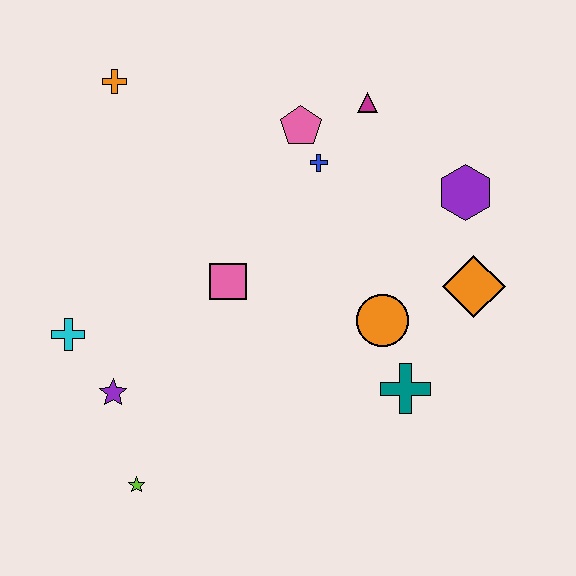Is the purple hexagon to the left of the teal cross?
No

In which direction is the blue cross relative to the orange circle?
The blue cross is above the orange circle.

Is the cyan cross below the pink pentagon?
Yes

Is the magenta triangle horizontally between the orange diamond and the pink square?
Yes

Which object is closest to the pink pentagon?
The blue cross is closest to the pink pentagon.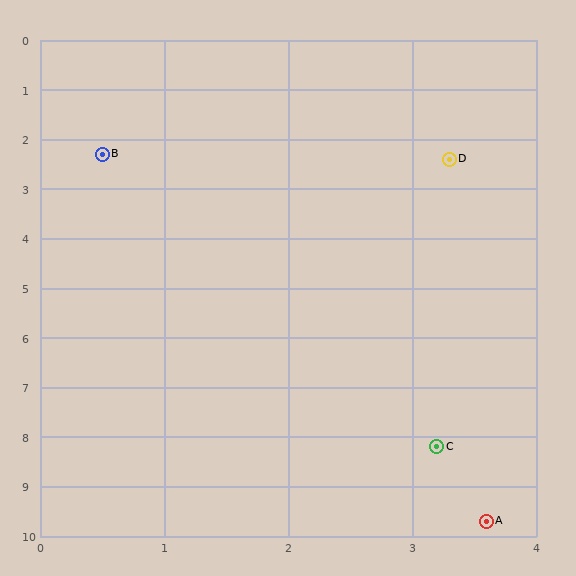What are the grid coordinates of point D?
Point D is at approximately (3.3, 2.4).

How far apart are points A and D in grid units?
Points A and D are about 7.3 grid units apart.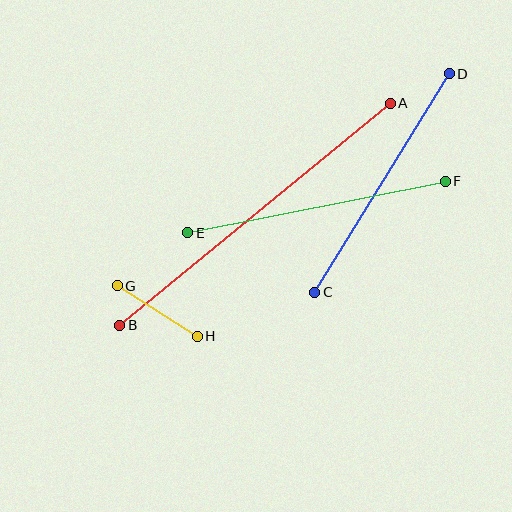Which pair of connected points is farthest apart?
Points A and B are farthest apart.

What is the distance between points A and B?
The distance is approximately 350 pixels.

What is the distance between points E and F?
The distance is approximately 262 pixels.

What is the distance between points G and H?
The distance is approximately 95 pixels.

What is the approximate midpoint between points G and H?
The midpoint is at approximately (157, 311) pixels.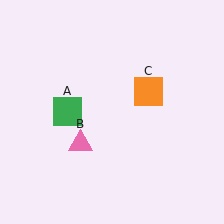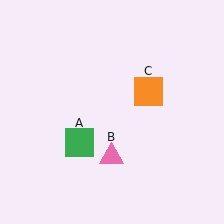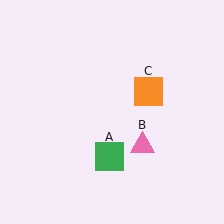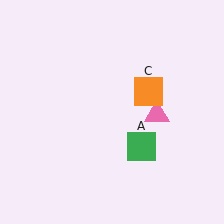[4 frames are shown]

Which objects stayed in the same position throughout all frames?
Orange square (object C) remained stationary.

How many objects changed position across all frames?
2 objects changed position: green square (object A), pink triangle (object B).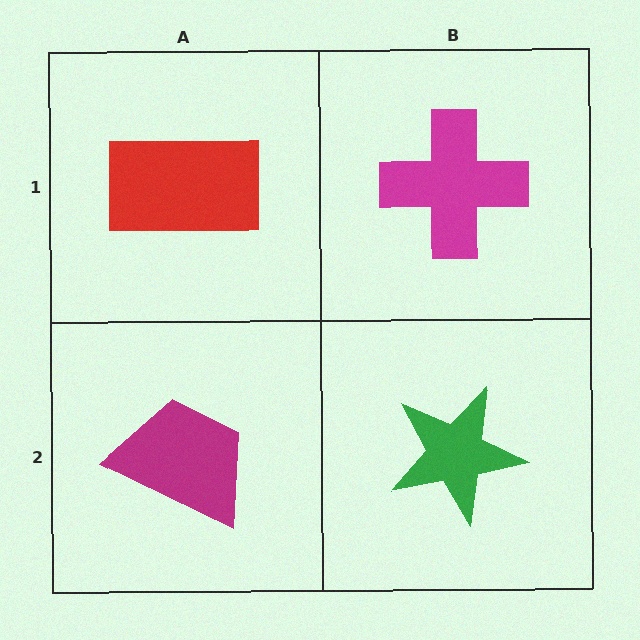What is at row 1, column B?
A magenta cross.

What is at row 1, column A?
A red rectangle.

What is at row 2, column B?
A green star.